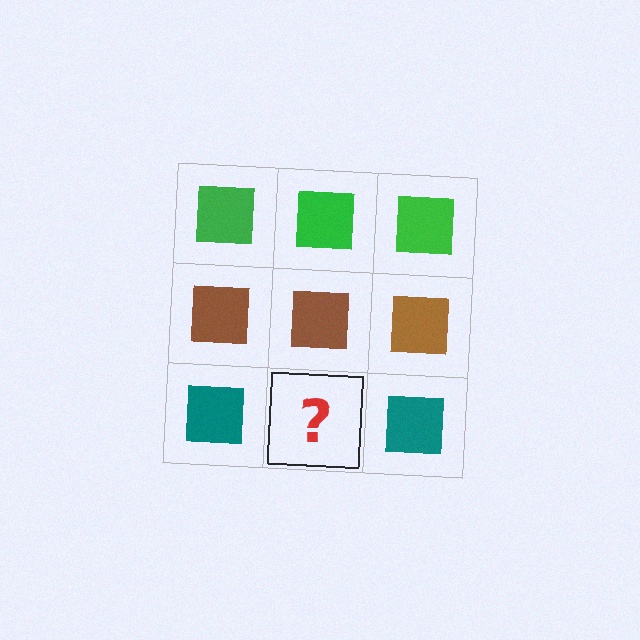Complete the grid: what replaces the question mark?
The question mark should be replaced with a teal square.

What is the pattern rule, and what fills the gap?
The rule is that each row has a consistent color. The gap should be filled with a teal square.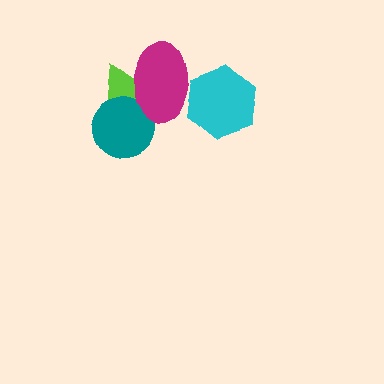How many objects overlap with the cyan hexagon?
1 object overlaps with the cyan hexagon.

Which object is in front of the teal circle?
The magenta ellipse is in front of the teal circle.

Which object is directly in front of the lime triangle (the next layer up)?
The teal circle is directly in front of the lime triangle.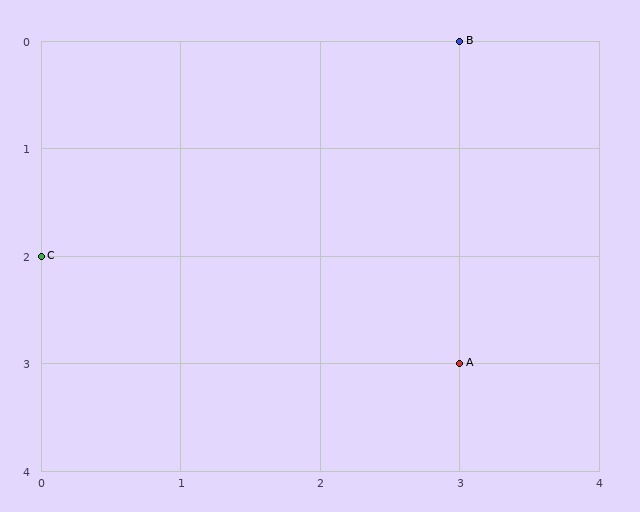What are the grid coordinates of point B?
Point B is at grid coordinates (3, 0).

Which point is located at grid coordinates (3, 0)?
Point B is at (3, 0).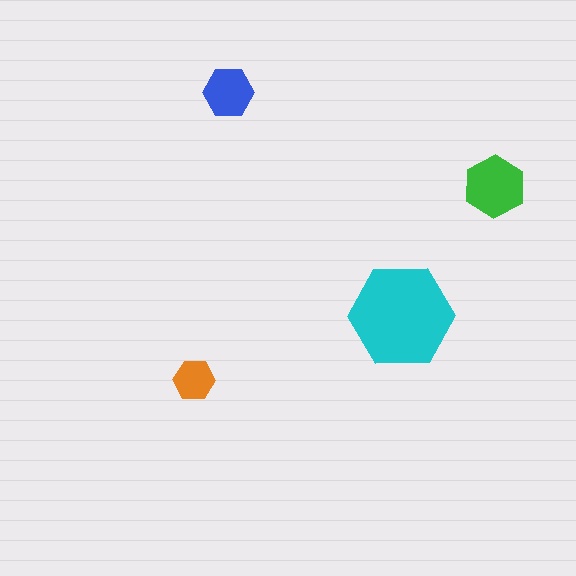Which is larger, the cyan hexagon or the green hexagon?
The cyan one.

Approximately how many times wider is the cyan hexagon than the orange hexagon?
About 2.5 times wider.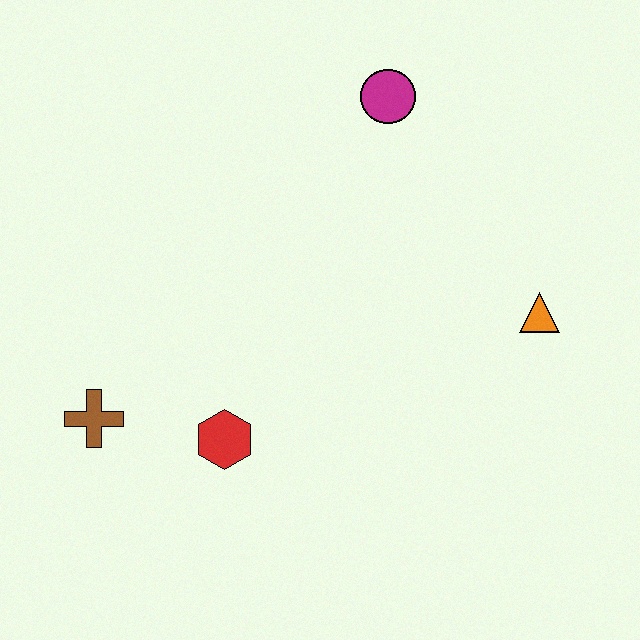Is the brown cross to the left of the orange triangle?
Yes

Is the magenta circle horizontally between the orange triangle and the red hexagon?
Yes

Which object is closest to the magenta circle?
The orange triangle is closest to the magenta circle.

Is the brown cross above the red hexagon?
Yes